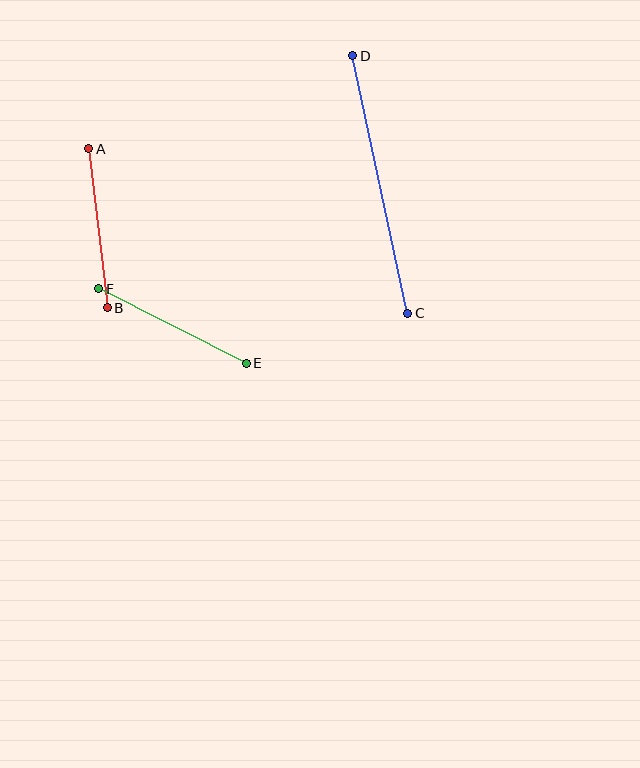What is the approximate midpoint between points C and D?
The midpoint is at approximately (380, 185) pixels.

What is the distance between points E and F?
The distance is approximately 165 pixels.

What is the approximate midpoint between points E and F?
The midpoint is at approximately (173, 326) pixels.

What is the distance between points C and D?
The distance is approximately 263 pixels.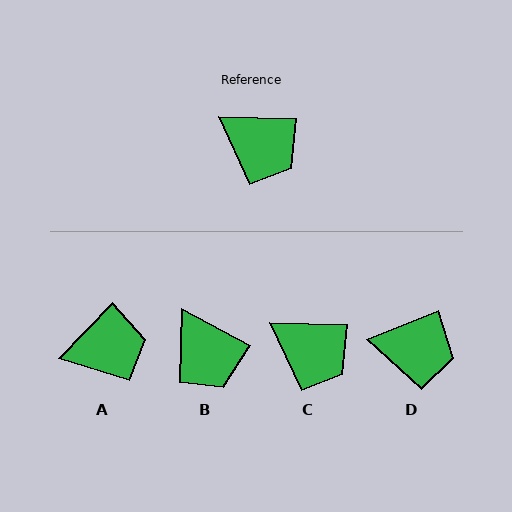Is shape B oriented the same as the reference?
No, it is off by about 27 degrees.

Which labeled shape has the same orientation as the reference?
C.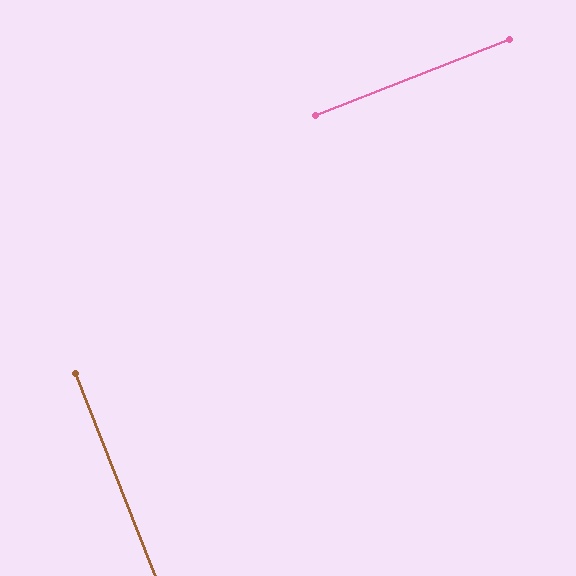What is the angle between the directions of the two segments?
Approximately 90 degrees.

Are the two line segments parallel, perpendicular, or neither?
Perpendicular — they meet at approximately 90°.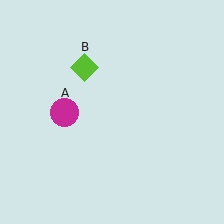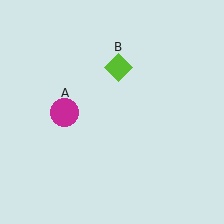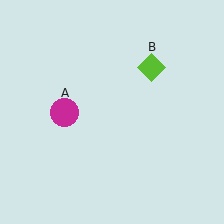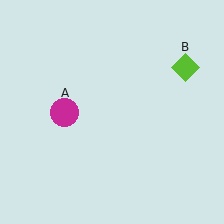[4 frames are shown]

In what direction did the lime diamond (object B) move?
The lime diamond (object B) moved right.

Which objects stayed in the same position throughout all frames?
Magenta circle (object A) remained stationary.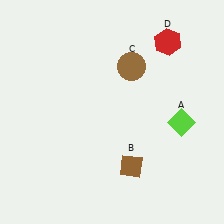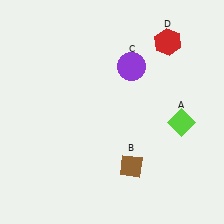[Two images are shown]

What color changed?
The circle (C) changed from brown in Image 1 to purple in Image 2.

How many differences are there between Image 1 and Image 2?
There is 1 difference between the two images.